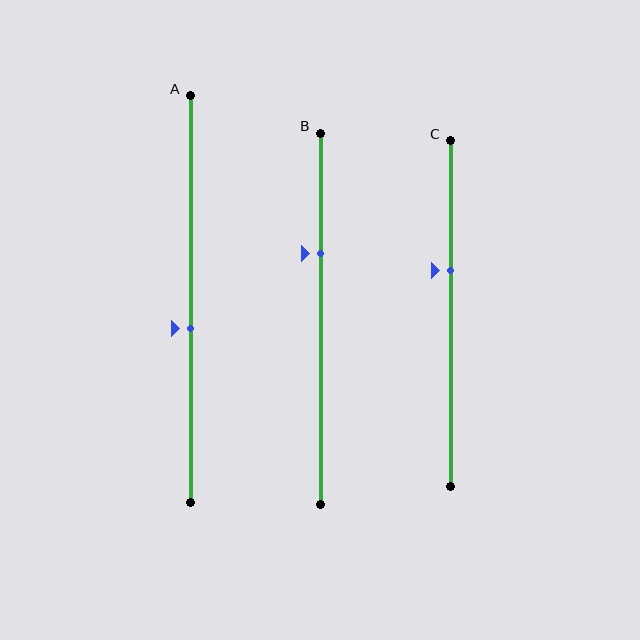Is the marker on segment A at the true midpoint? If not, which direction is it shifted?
No, the marker on segment A is shifted downward by about 7% of the segment length.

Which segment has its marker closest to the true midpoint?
Segment A has its marker closest to the true midpoint.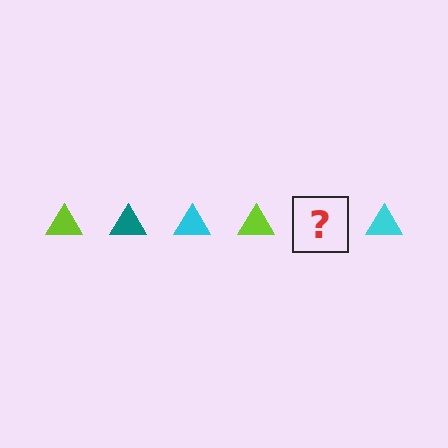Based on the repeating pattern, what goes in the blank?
The blank should be a teal triangle.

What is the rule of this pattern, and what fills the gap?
The rule is that the pattern cycles through lime, teal, cyan triangles. The gap should be filled with a teal triangle.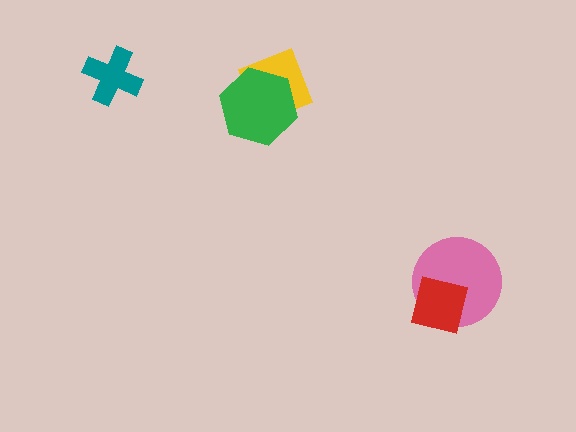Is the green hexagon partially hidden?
No, no other shape covers it.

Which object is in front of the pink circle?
The red square is in front of the pink circle.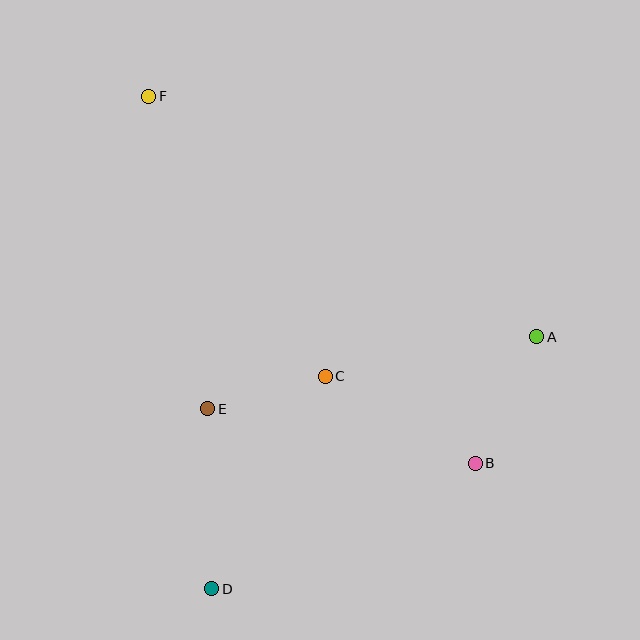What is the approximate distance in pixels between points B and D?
The distance between B and D is approximately 292 pixels.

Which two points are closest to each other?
Points C and E are closest to each other.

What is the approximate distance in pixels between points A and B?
The distance between A and B is approximately 140 pixels.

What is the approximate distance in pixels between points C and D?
The distance between C and D is approximately 241 pixels.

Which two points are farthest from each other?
Points D and F are farthest from each other.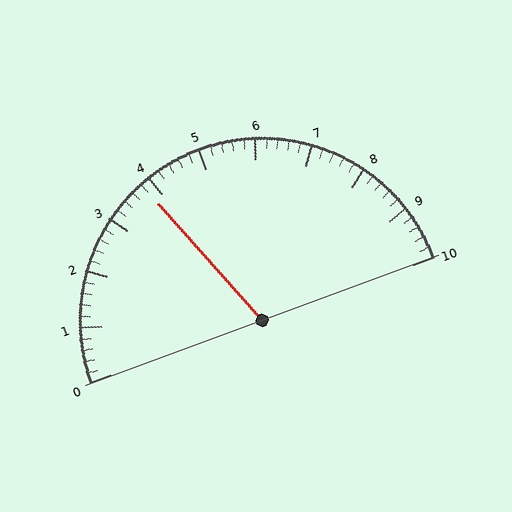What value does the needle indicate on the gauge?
The needle indicates approximately 3.8.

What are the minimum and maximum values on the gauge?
The gauge ranges from 0 to 10.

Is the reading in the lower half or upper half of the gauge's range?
The reading is in the lower half of the range (0 to 10).